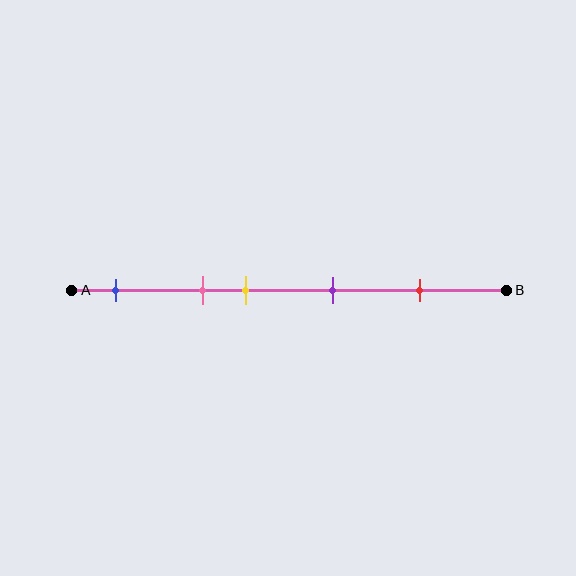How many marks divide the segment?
There are 5 marks dividing the segment.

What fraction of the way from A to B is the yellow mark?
The yellow mark is approximately 40% (0.4) of the way from A to B.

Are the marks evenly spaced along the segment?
No, the marks are not evenly spaced.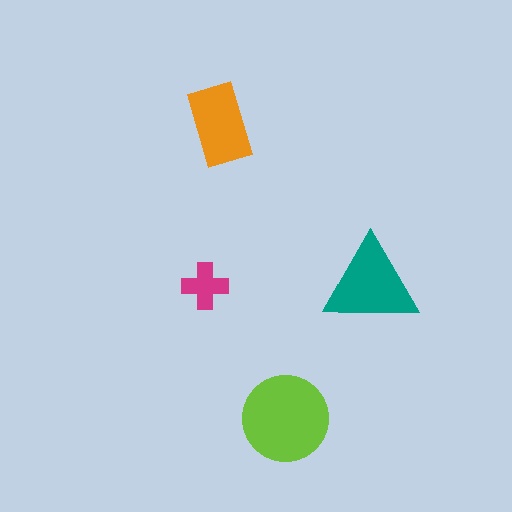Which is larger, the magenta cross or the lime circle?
The lime circle.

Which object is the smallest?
The magenta cross.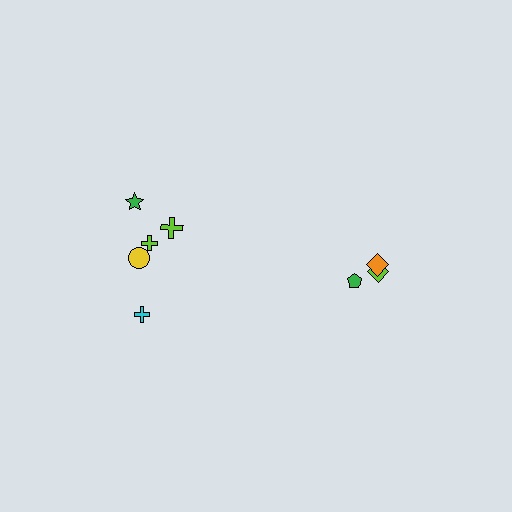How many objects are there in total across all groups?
There are 8 objects.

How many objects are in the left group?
There are 5 objects.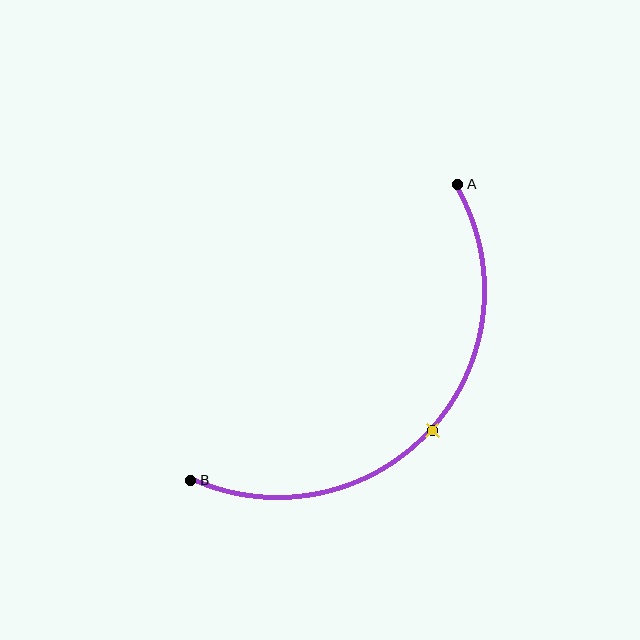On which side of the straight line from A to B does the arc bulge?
The arc bulges below and to the right of the straight line connecting A and B.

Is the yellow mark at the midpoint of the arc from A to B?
Yes. The yellow mark lies on the arc at equal arc-length from both A and B — it is the arc midpoint.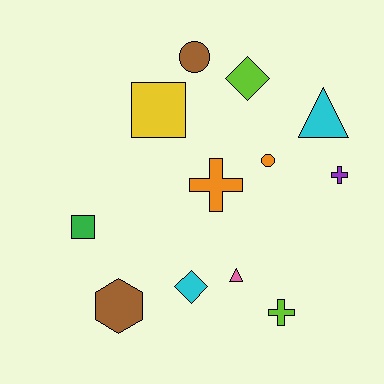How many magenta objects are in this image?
There are no magenta objects.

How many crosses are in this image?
There are 3 crosses.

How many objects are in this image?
There are 12 objects.